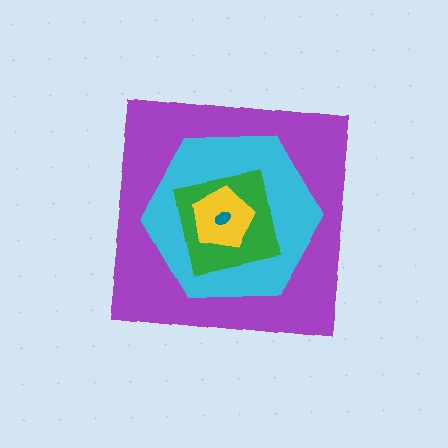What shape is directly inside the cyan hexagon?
The green square.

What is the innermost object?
The teal ellipse.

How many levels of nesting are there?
5.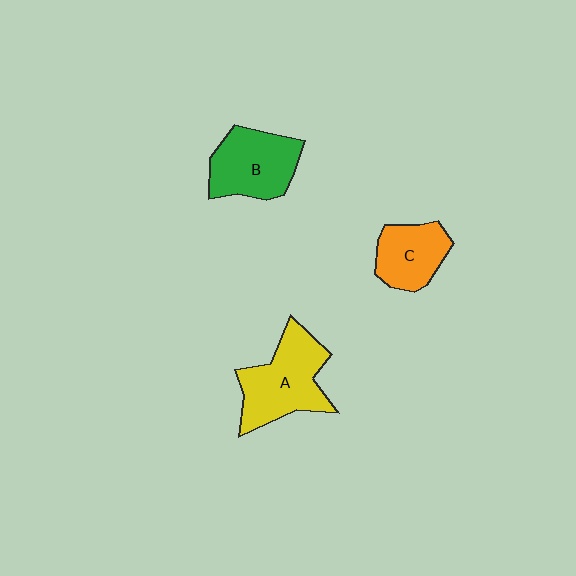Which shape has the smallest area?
Shape C (orange).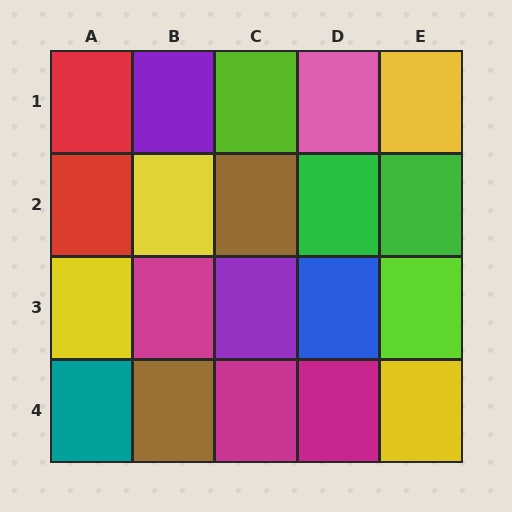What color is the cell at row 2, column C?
Brown.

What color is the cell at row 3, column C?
Purple.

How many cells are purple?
2 cells are purple.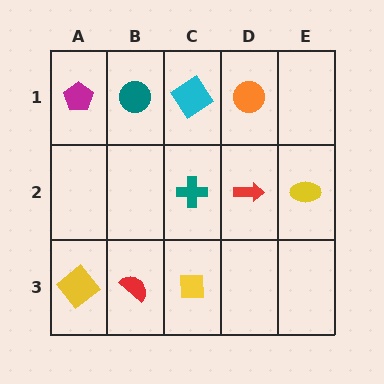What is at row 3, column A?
A yellow diamond.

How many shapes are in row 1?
4 shapes.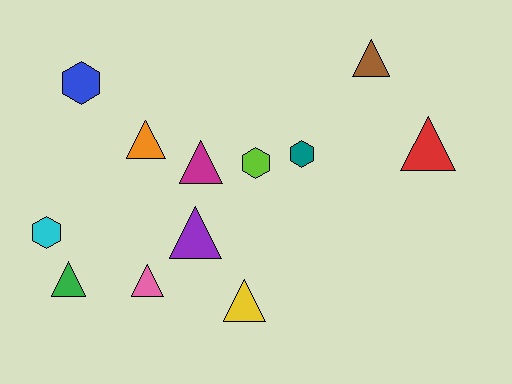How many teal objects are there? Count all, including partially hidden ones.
There is 1 teal object.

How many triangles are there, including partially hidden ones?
There are 8 triangles.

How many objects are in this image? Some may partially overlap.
There are 12 objects.